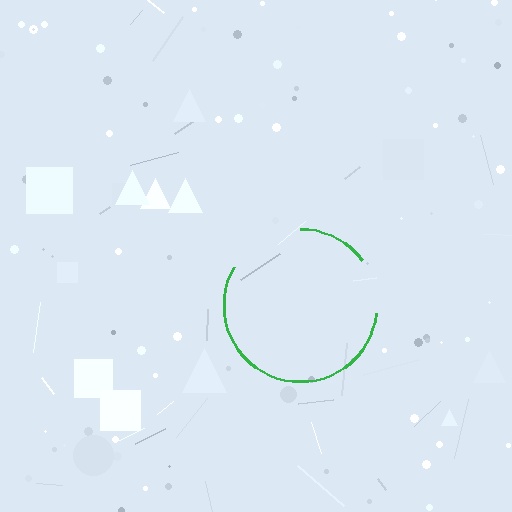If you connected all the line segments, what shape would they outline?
They would outline a circle.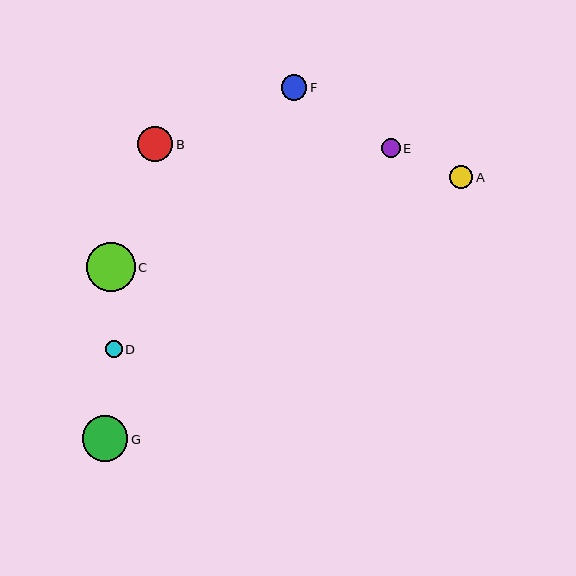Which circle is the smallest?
Circle D is the smallest with a size of approximately 17 pixels.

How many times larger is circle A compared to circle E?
Circle A is approximately 1.2 times the size of circle E.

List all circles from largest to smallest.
From largest to smallest: C, G, B, F, A, E, D.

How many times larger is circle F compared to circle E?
Circle F is approximately 1.4 times the size of circle E.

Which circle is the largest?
Circle C is the largest with a size of approximately 49 pixels.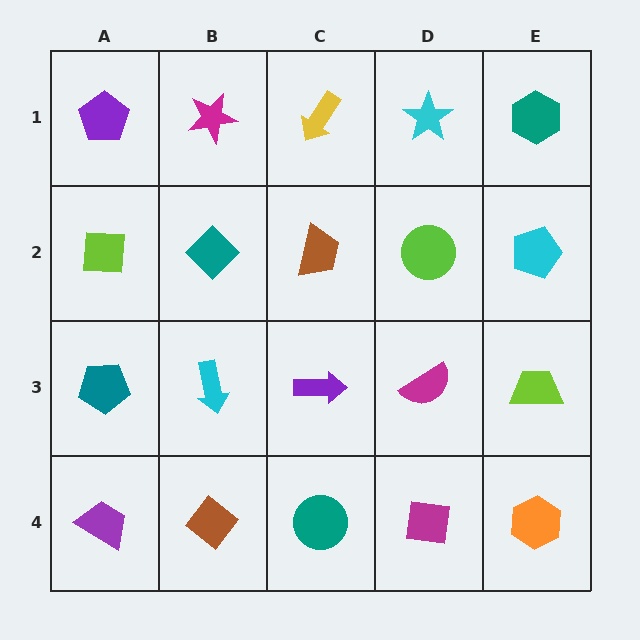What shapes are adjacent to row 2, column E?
A teal hexagon (row 1, column E), a lime trapezoid (row 3, column E), a lime circle (row 2, column D).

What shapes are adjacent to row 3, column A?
A lime square (row 2, column A), a purple trapezoid (row 4, column A), a cyan arrow (row 3, column B).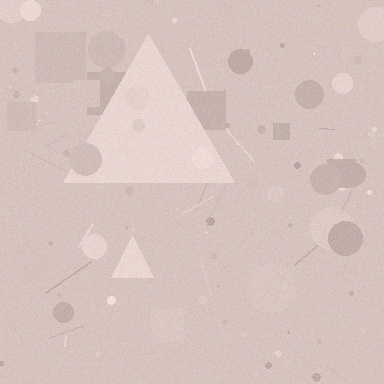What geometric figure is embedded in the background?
A triangle is embedded in the background.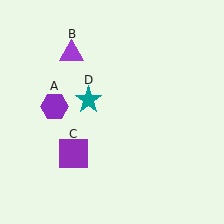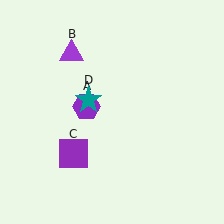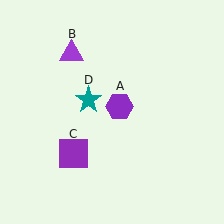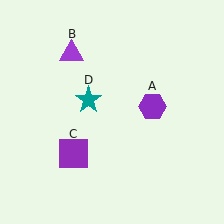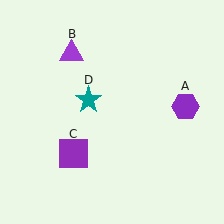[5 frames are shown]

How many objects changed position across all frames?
1 object changed position: purple hexagon (object A).